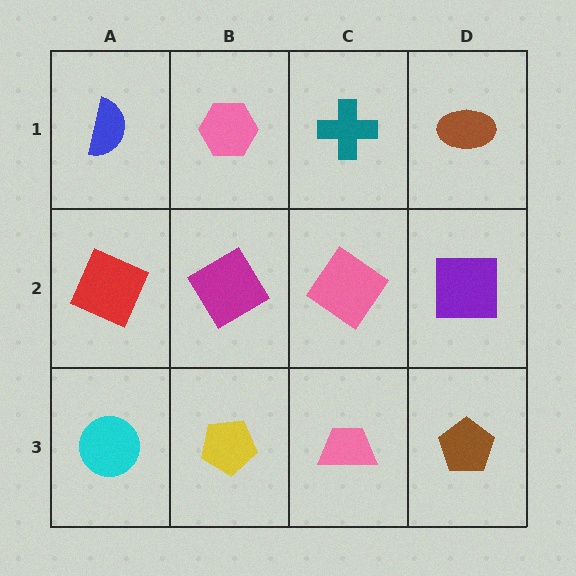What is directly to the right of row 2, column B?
A pink diamond.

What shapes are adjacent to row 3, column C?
A pink diamond (row 2, column C), a yellow pentagon (row 3, column B), a brown pentagon (row 3, column D).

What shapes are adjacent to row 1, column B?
A magenta diamond (row 2, column B), a blue semicircle (row 1, column A), a teal cross (row 1, column C).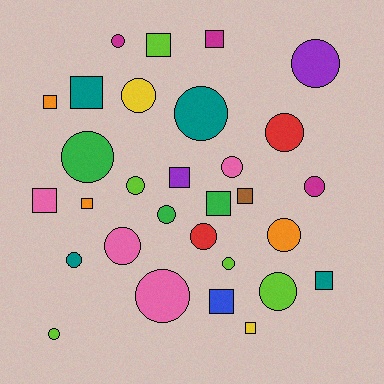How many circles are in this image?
There are 18 circles.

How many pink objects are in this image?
There are 4 pink objects.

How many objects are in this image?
There are 30 objects.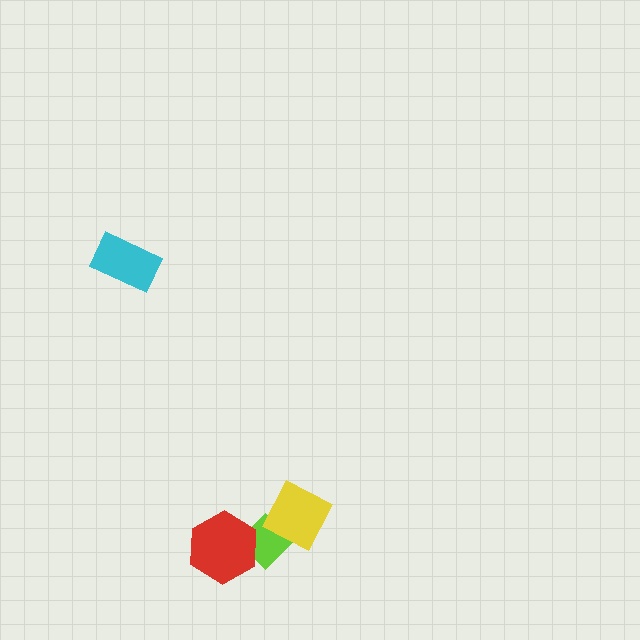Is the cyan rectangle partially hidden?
No, no other shape covers it.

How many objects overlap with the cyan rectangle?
0 objects overlap with the cyan rectangle.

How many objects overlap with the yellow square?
1 object overlaps with the yellow square.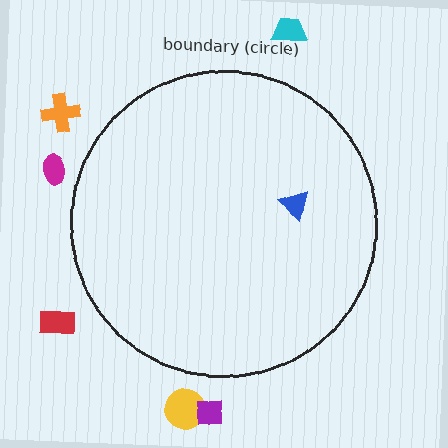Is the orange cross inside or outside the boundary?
Outside.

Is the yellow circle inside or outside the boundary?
Outside.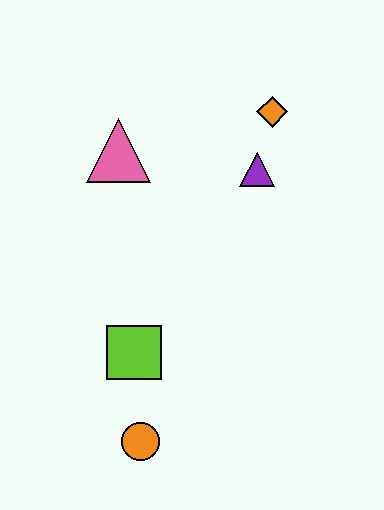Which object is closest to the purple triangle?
The orange diamond is closest to the purple triangle.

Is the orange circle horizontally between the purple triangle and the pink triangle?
Yes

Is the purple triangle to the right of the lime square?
Yes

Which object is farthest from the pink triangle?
The orange circle is farthest from the pink triangle.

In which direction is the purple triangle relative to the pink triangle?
The purple triangle is to the right of the pink triangle.